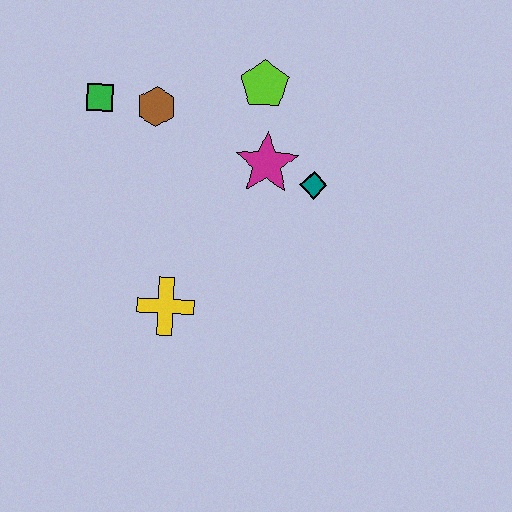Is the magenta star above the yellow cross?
Yes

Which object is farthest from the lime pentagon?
The yellow cross is farthest from the lime pentagon.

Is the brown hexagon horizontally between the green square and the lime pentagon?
Yes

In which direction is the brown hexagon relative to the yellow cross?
The brown hexagon is above the yellow cross.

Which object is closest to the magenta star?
The teal diamond is closest to the magenta star.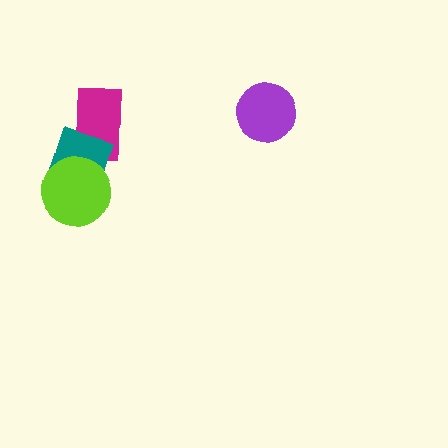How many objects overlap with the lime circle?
1 object overlaps with the lime circle.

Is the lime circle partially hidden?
No, no other shape covers it.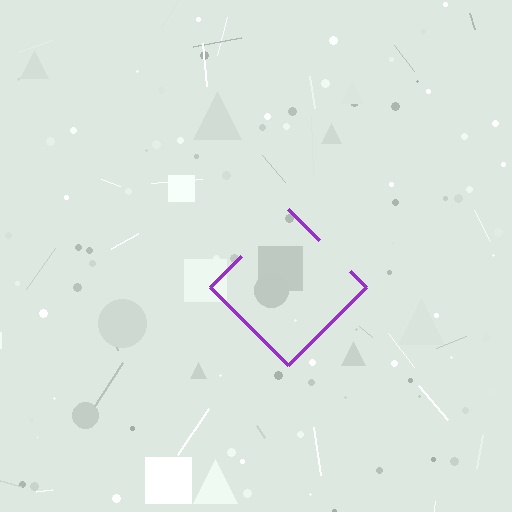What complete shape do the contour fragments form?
The contour fragments form a diamond.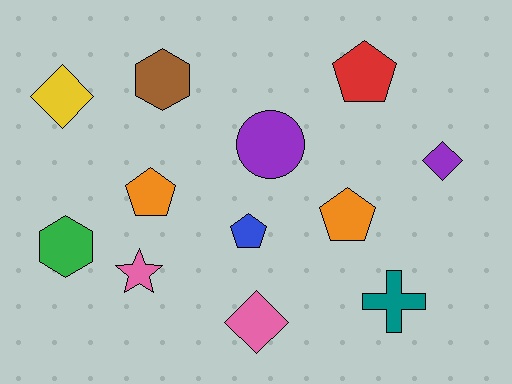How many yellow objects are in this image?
There is 1 yellow object.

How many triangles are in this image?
There are no triangles.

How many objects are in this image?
There are 12 objects.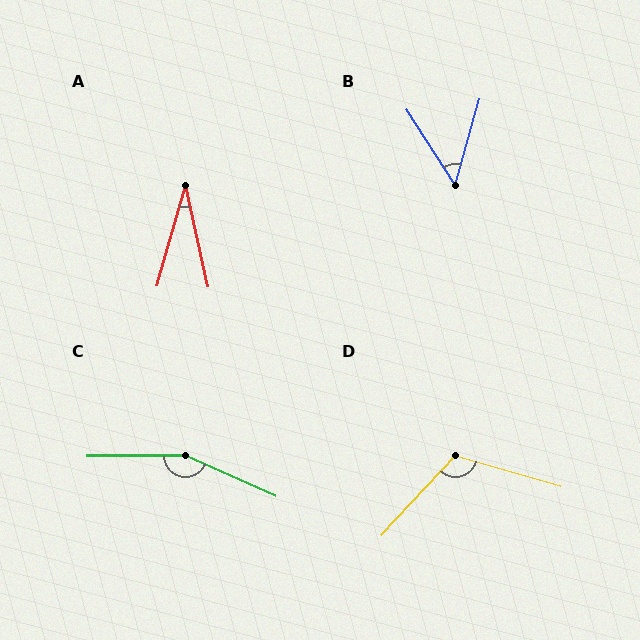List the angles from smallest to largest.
A (29°), B (48°), D (117°), C (155°).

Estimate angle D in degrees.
Approximately 117 degrees.